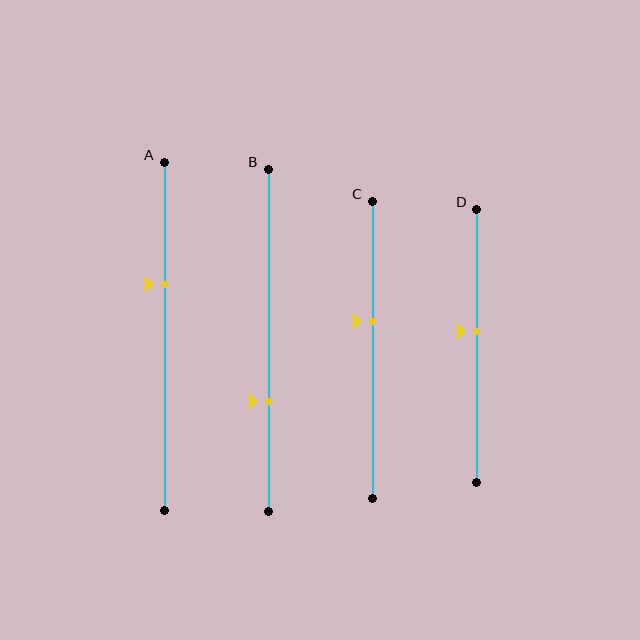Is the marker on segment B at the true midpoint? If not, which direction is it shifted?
No, the marker on segment B is shifted downward by about 18% of the segment length.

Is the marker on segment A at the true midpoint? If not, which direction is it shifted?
No, the marker on segment A is shifted upward by about 15% of the segment length.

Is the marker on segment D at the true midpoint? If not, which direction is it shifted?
No, the marker on segment D is shifted upward by about 5% of the segment length.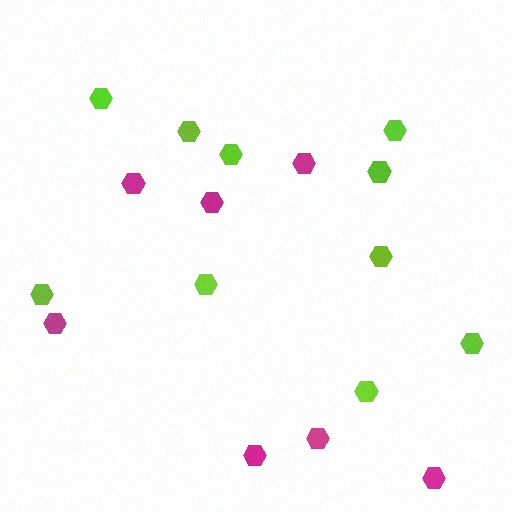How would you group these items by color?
There are 2 groups: one group of magenta hexagons (7) and one group of lime hexagons (10).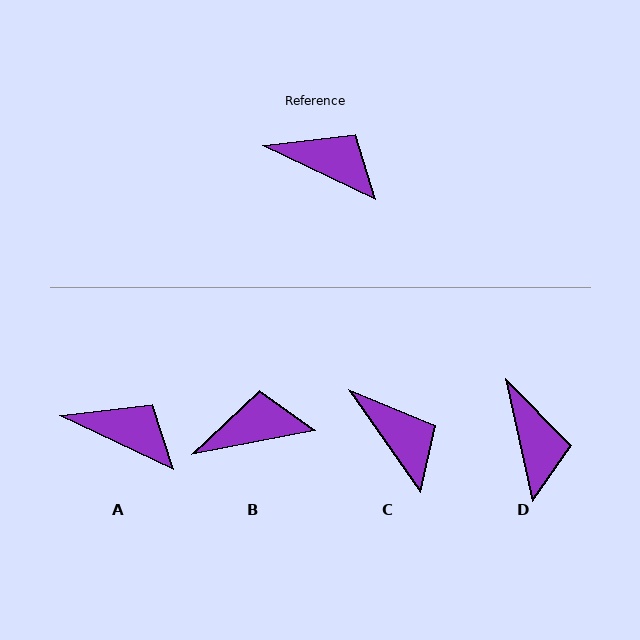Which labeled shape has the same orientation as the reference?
A.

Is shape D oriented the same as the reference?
No, it is off by about 52 degrees.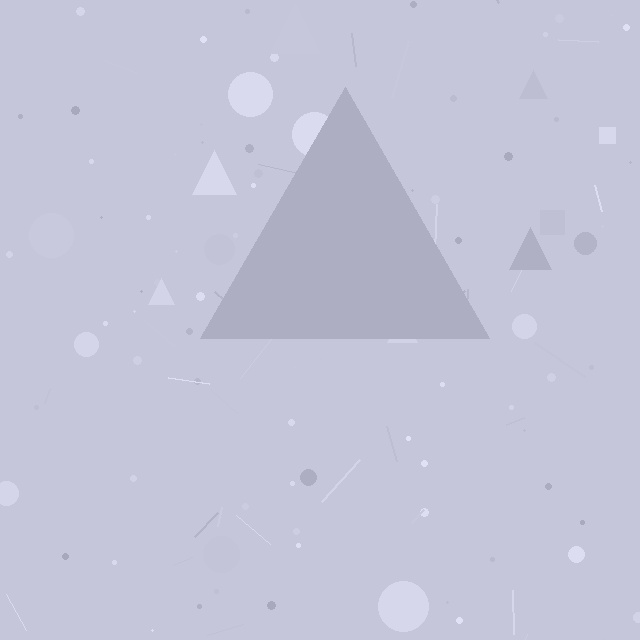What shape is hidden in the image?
A triangle is hidden in the image.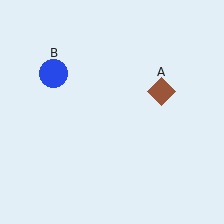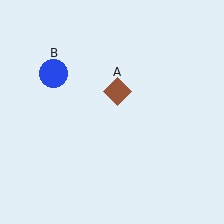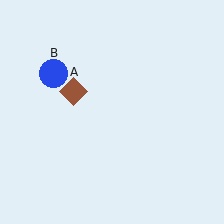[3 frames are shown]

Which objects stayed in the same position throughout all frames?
Blue circle (object B) remained stationary.